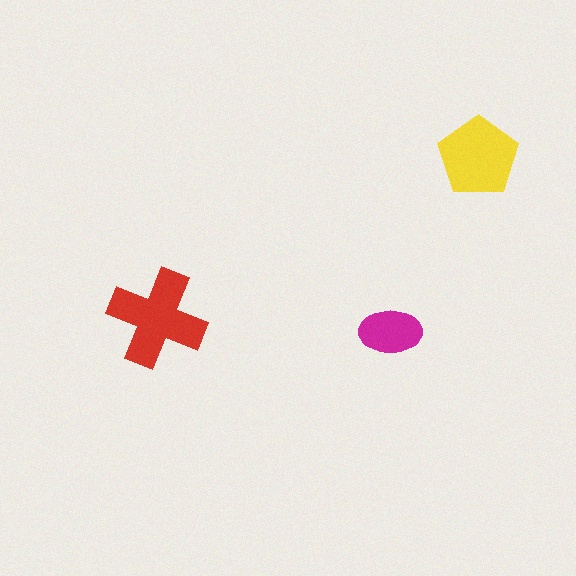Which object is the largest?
The red cross.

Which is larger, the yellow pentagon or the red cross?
The red cross.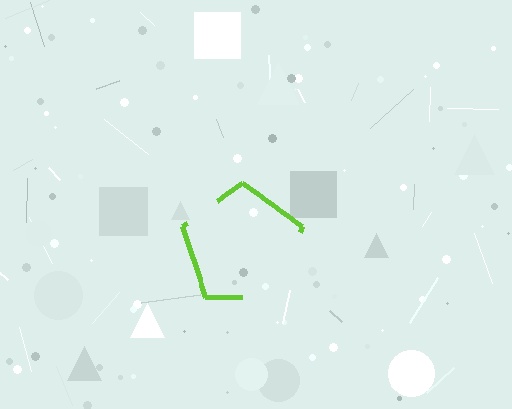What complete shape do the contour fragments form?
The contour fragments form a pentagon.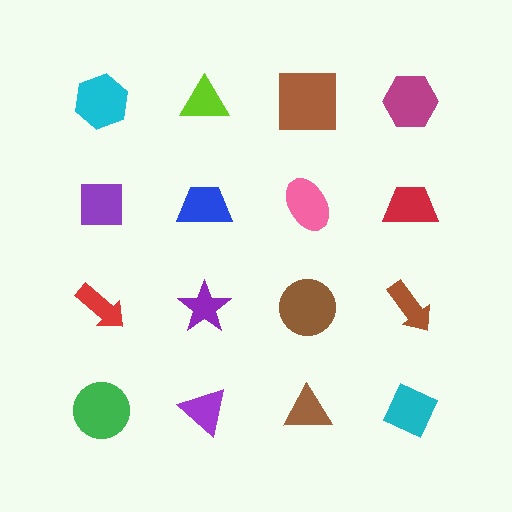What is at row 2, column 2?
A blue trapezoid.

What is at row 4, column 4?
A cyan diamond.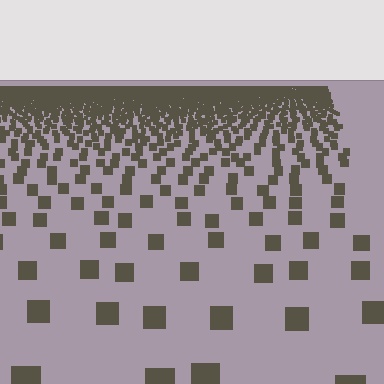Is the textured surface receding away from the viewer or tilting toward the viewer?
The surface is receding away from the viewer. Texture elements get smaller and denser toward the top.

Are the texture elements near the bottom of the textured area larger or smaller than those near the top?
Larger. Near the bottom, elements are closer to the viewer and appear at a bigger on-screen size.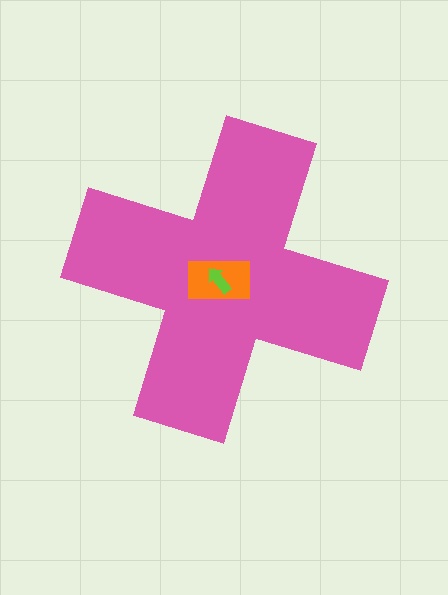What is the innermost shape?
The lime arrow.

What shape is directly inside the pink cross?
The orange rectangle.